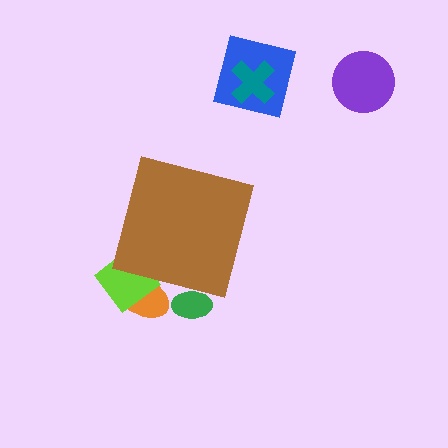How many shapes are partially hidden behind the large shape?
3 shapes are partially hidden.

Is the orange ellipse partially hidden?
Yes, the orange ellipse is partially hidden behind the brown square.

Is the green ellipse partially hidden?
Yes, the green ellipse is partially hidden behind the brown square.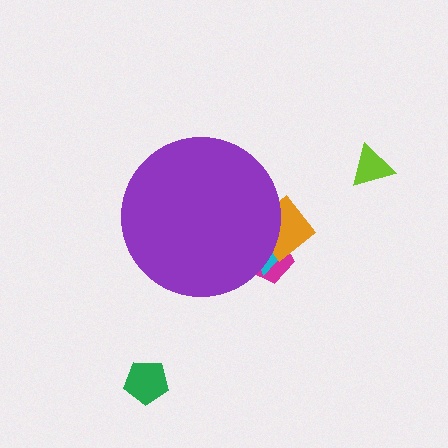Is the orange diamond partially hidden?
Yes, the orange diamond is partially hidden behind the purple circle.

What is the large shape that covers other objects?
A purple circle.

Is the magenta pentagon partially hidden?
Yes, the magenta pentagon is partially hidden behind the purple circle.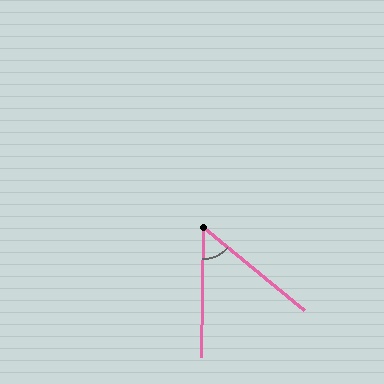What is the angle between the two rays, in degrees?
Approximately 51 degrees.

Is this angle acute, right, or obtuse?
It is acute.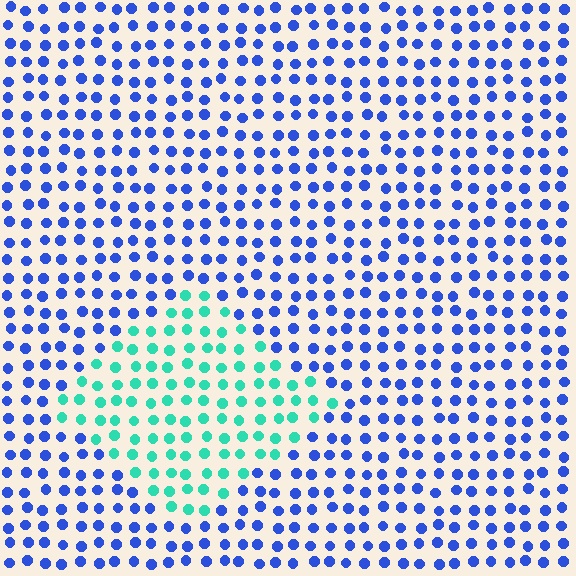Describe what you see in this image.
The image is filled with small blue elements in a uniform arrangement. A diamond-shaped region is visible where the elements are tinted to a slightly different hue, forming a subtle color boundary.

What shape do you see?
I see a diamond.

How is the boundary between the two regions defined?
The boundary is defined purely by a slight shift in hue (about 64 degrees). Spacing, size, and orientation are identical on both sides.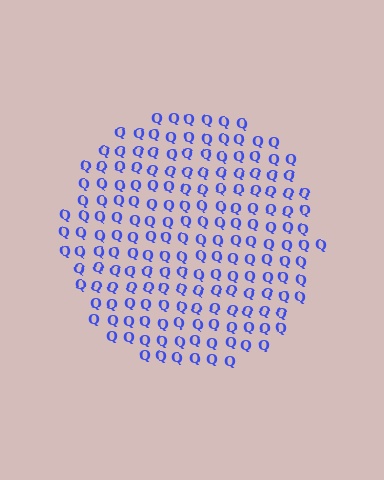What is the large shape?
The large shape is a circle.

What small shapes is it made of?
It is made of small letter Q's.